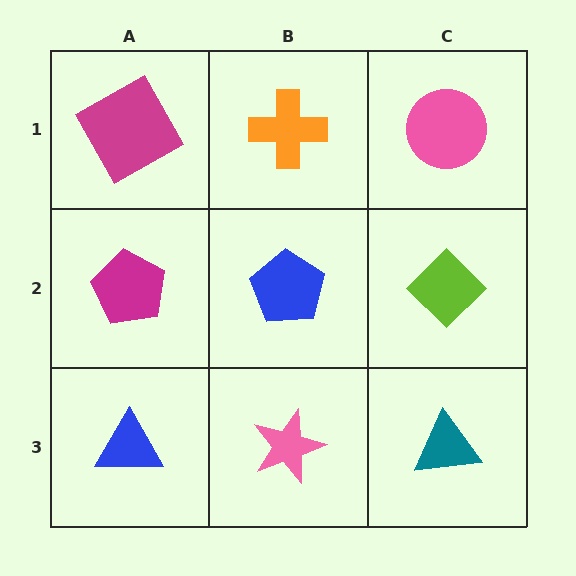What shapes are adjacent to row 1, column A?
A magenta pentagon (row 2, column A), an orange cross (row 1, column B).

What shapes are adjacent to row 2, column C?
A pink circle (row 1, column C), a teal triangle (row 3, column C), a blue pentagon (row 2, column B).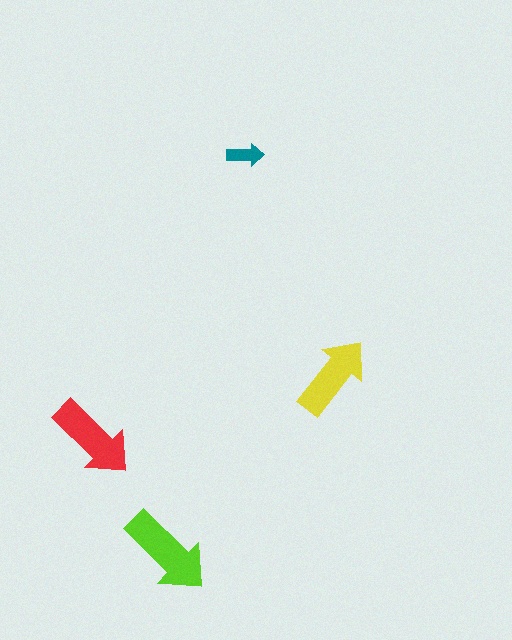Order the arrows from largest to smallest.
the lime one, the red one, the yellow one, the teal one.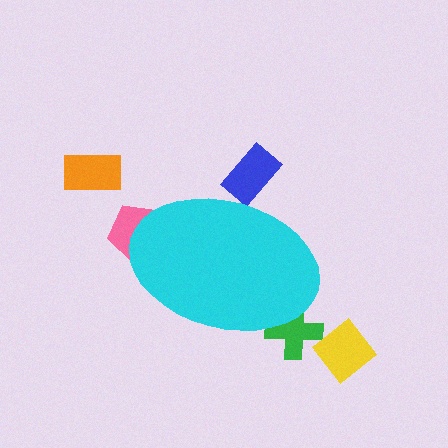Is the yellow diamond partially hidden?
No, the yellow diamond is fully visible.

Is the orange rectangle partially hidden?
No, the orange rectangle is fully visible.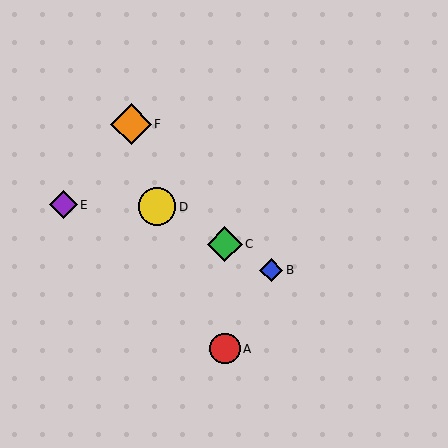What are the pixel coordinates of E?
Object E is at (63, 205).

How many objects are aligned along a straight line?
3 objects (B, C, D) are aligned along a straight line.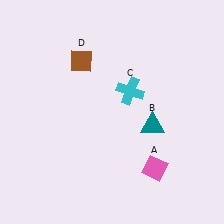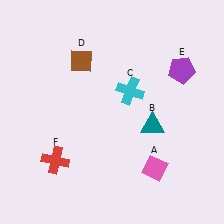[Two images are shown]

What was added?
A purple pentagon (E), a red cross (F) were added in Image 2.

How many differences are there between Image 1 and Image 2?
There are 2 differences between the two images.